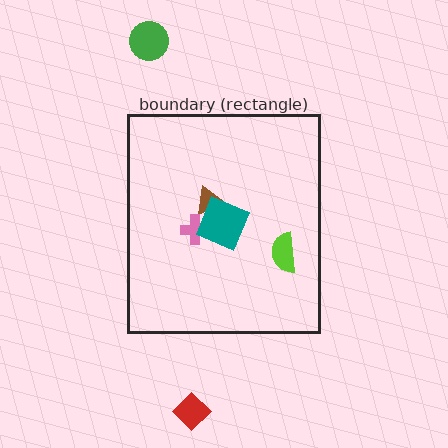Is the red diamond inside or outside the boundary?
Outside.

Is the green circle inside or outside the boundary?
Outside.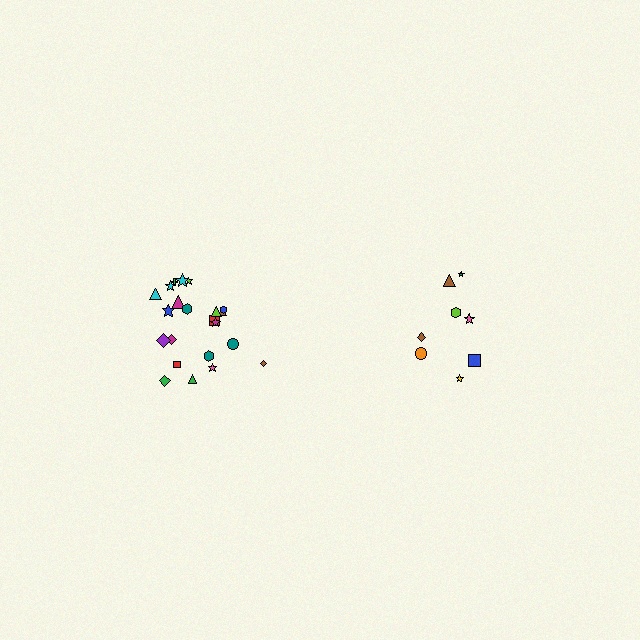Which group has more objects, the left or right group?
The left group.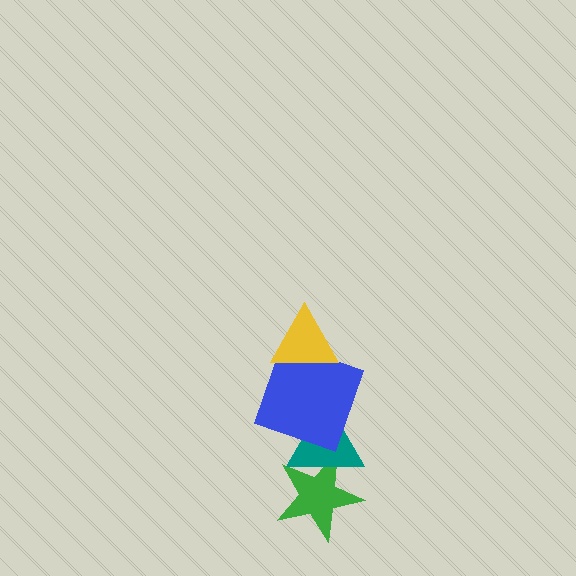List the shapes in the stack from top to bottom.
From top to bottom: the yellow triangle, the blue square, the teal triangle, the green star.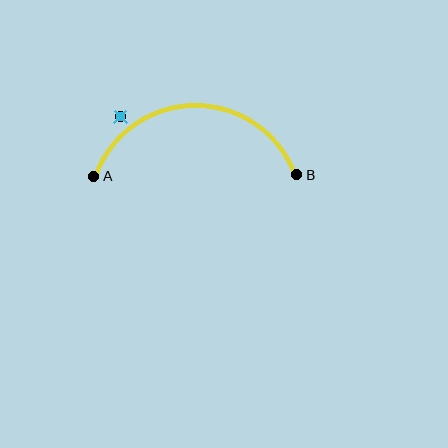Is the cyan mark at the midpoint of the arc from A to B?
No — the cyan mark does not lie on the arc at all. It sits slightly outside the curve.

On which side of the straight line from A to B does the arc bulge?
The arc bulges above the straight line connecting A and B.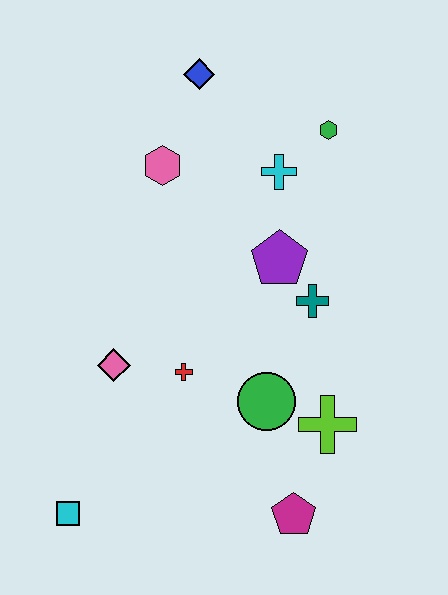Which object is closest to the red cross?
The pink diamond is closest to the red cross.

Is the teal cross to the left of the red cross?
No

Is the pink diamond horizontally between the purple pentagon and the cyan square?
Yes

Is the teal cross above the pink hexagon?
No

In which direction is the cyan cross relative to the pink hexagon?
The cyan cross is to the right of the pink hexagon.